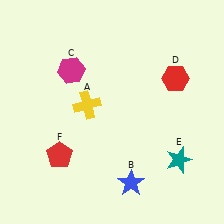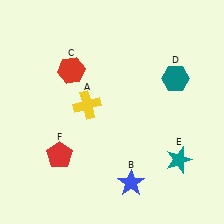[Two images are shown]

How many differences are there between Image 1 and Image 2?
There are 2 differences between the two images.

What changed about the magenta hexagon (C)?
In Image 1, C is magenta. In Image 2, it changed to red.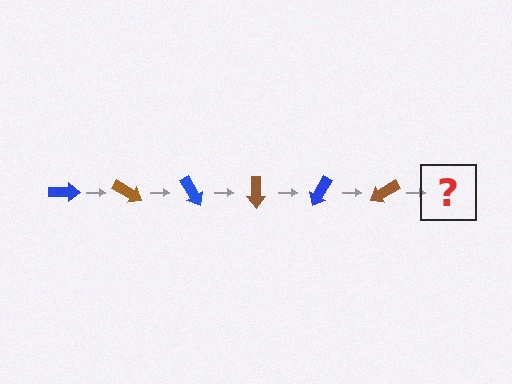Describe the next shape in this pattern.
It should be a blue arrow, rotated 180 degrees from the start.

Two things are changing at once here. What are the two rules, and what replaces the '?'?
The two rules are that it rotates 30 degrees each step and the color cycles through blue and brown. The '?' should be a blue arrow, rotated 180 degrees from the start.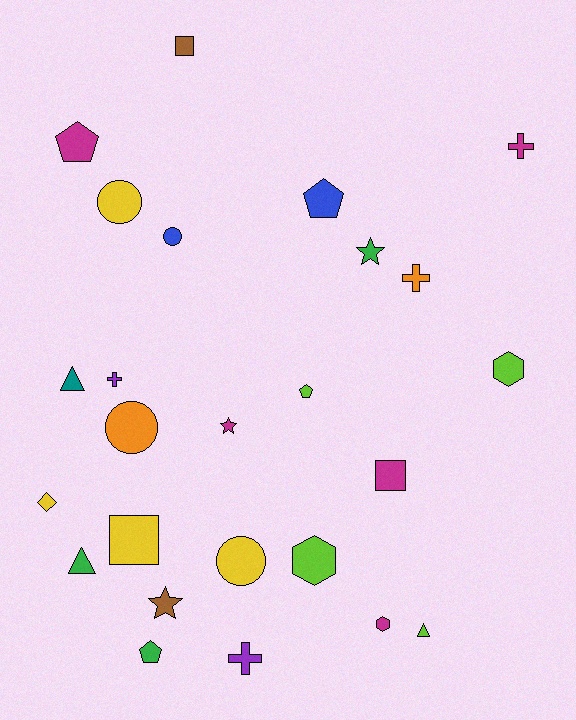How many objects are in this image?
There are 25 objects.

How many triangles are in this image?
There are 3 triangles.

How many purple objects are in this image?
There are 2 purple objects.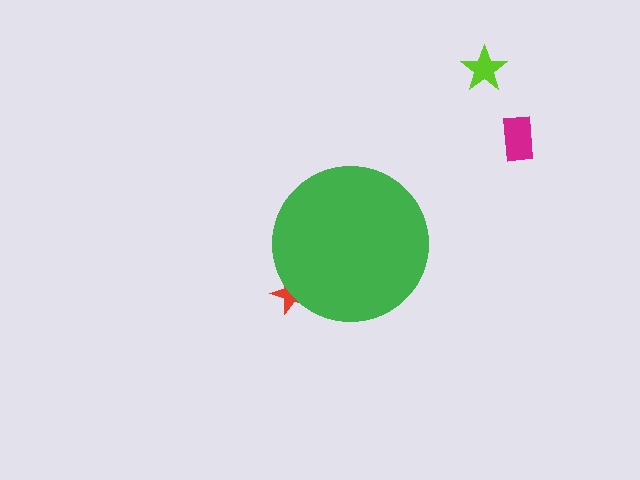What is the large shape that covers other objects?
A green circle.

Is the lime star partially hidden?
No, the lime star is fully visible.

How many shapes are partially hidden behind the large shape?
1 shape is partially hidden.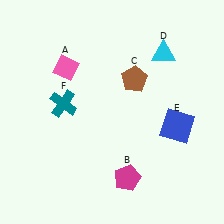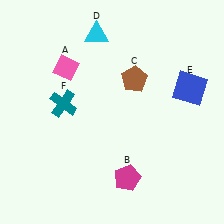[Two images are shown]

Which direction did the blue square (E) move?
The blue square (E) moved up.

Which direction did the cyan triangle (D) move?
The cyan triangle (D) moved left.